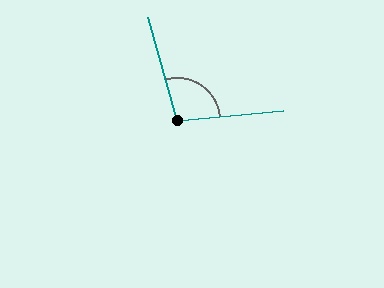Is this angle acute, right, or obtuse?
It is obtuse.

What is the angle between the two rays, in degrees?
Approximately 100 degrees.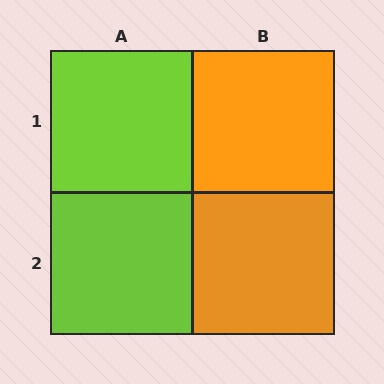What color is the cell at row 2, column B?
Orange.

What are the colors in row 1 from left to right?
Lime, orange.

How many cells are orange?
2 cells are orange.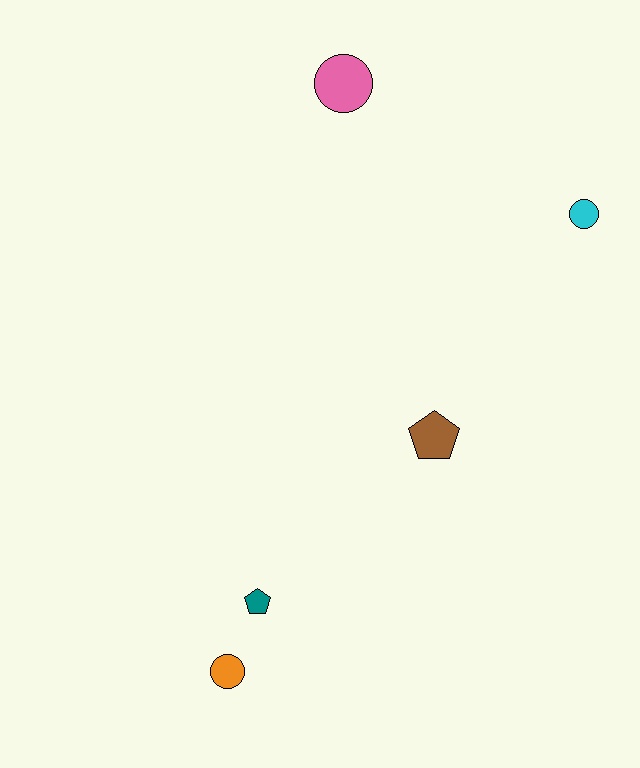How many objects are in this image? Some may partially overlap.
There are 5 objects.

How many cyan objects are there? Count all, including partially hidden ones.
There is 1 cyan object.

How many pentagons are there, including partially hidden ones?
There are 2 pentagons.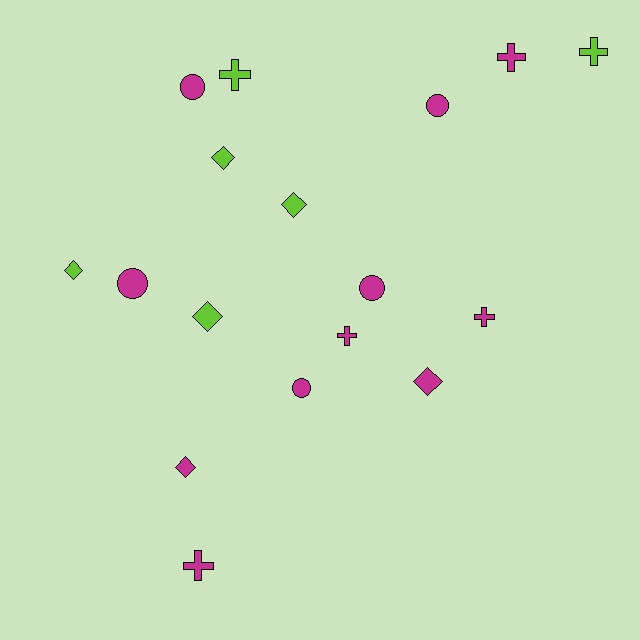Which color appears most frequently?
Magenta, with 11 objects.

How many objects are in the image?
There are 17 objects.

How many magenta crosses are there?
There are 4 magenta crosses.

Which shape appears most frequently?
Cross, with 6 objects.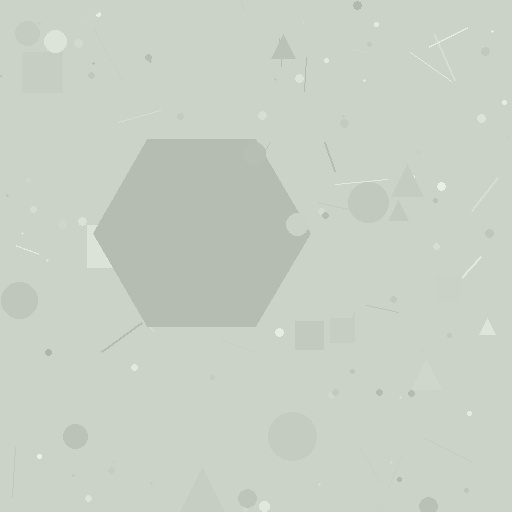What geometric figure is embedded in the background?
A hexagon is embedded in the background.